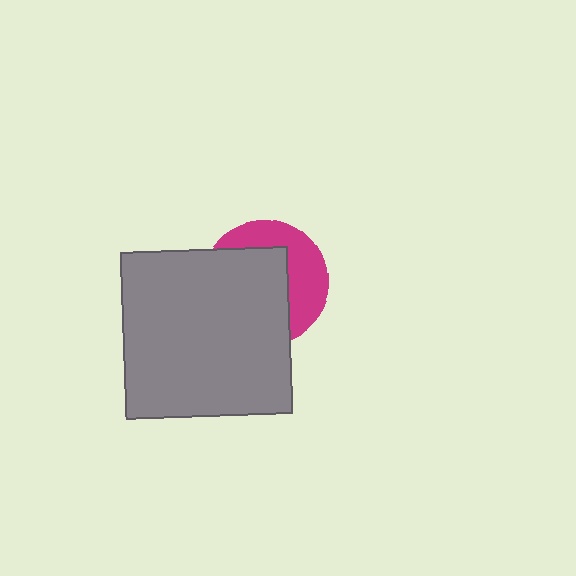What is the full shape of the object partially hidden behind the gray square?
The partially hidden object is a magenta circle.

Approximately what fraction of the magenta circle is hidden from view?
Roughly 61% of the magenta circle is hidden behind the gray square.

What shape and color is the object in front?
The object in front is a gray square.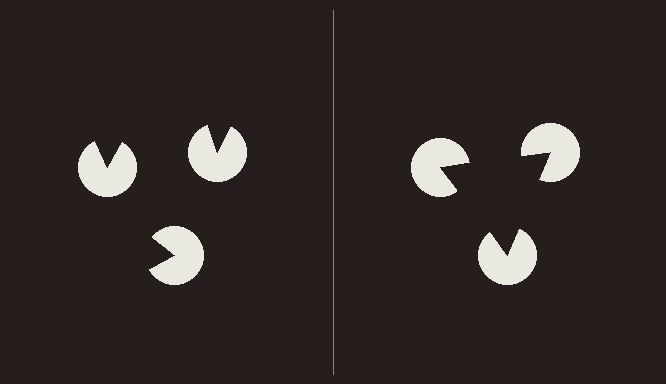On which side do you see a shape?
An illusory triangle appears on the right side. On the left side the wedge cuts are rotated, so no coherent shape forms.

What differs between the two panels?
The pac-man discs are positioned identically on both sides; only the wedge orientations differ. On the right they align to a triangle; on the left they are misaligned.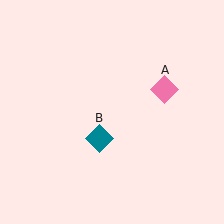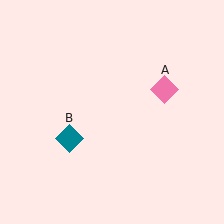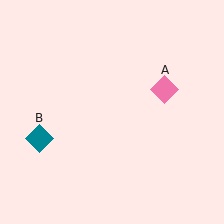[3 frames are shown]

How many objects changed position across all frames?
1 object changed position: teal diamond (object B).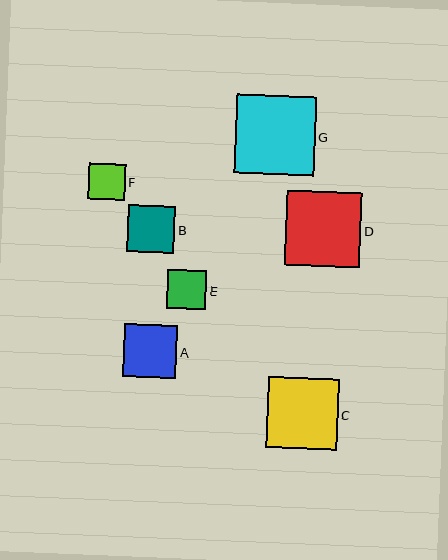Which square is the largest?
Square G is the largest with a size of approximately 79 pixels.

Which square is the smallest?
Square F is the smallest with a size of approximately 37 pixels.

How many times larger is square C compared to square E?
Square C is approximately 1.8 times the size of square E.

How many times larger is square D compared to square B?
Square D is approximately 1.6 times the size of square B.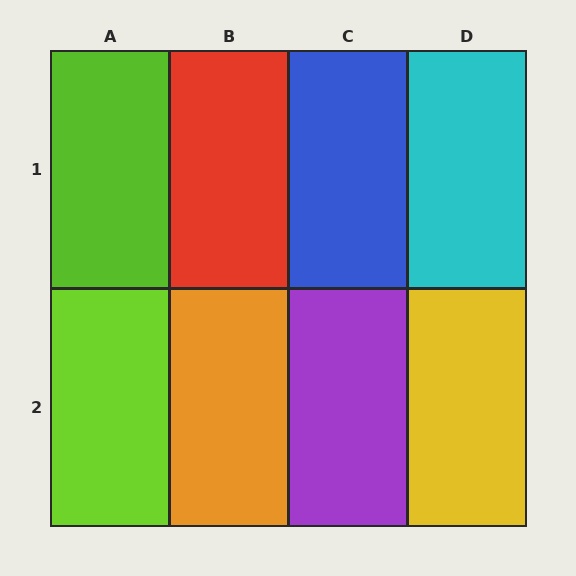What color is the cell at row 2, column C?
Purple.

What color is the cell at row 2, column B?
Orange.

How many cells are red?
1 cell is red.